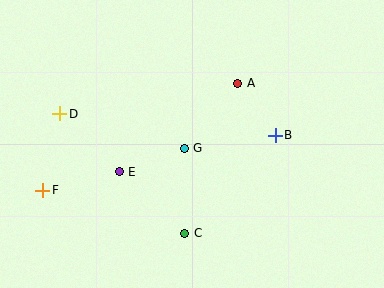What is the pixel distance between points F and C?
The distance between F and C is 149 pixels.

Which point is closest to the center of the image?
Point G at (184, 148) is closest to the center.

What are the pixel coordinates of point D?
Point D is at (60, 114).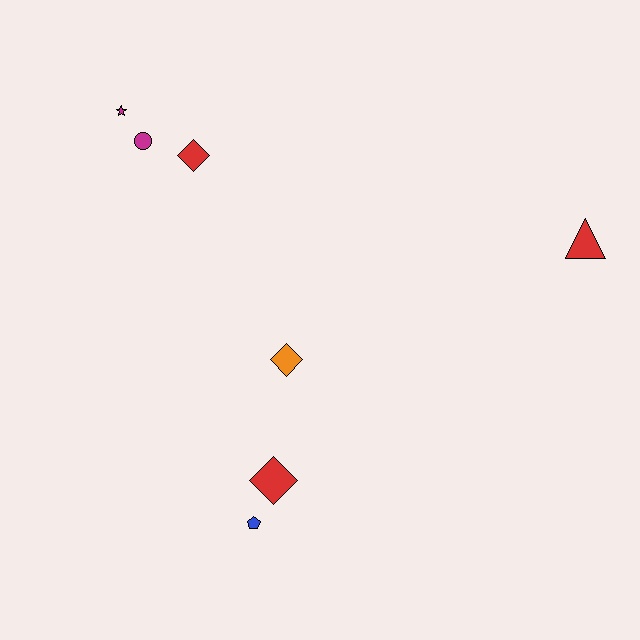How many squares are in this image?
There are no squares.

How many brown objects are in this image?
There are no brown objects.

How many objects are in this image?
There are 7 objects.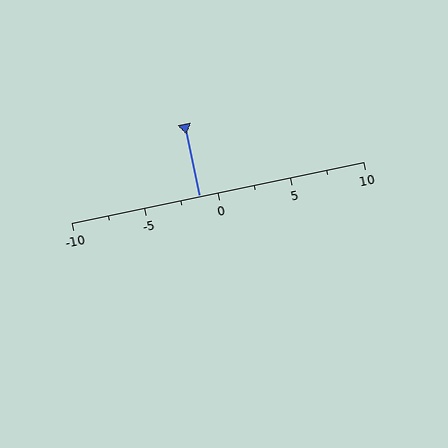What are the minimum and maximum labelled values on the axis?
The axis runs from -10 to 10.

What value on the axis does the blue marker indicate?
The marker indicates approximately -1.2.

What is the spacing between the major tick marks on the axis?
The major ticks are spaced 5 apart.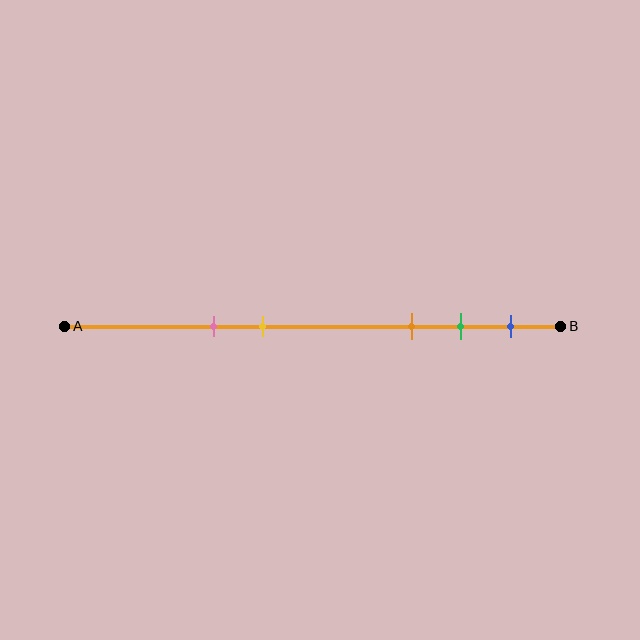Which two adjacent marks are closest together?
The green and blue marks are the closest adjacent pair.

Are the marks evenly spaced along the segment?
No, the marks are not evenly spaced.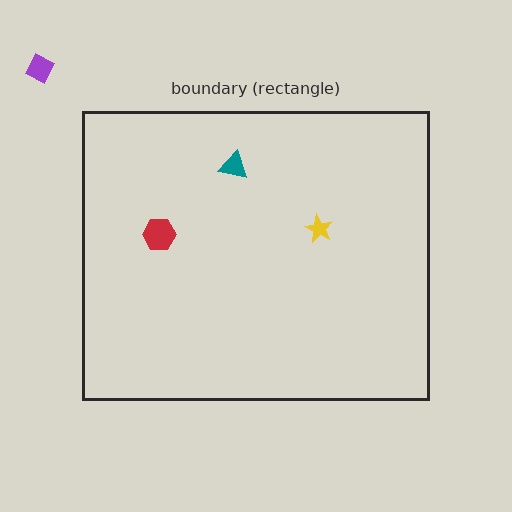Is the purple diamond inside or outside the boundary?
Outside.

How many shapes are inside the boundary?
3 inside, 1 outside.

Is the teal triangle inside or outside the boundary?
Inside.